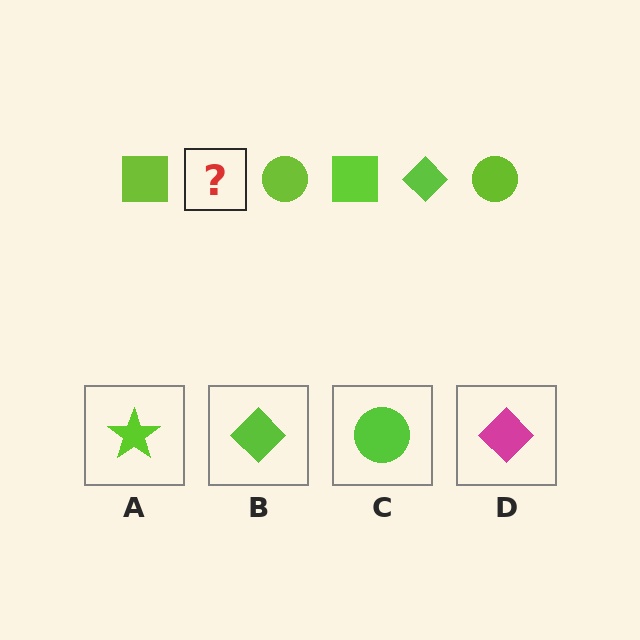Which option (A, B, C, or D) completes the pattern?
B.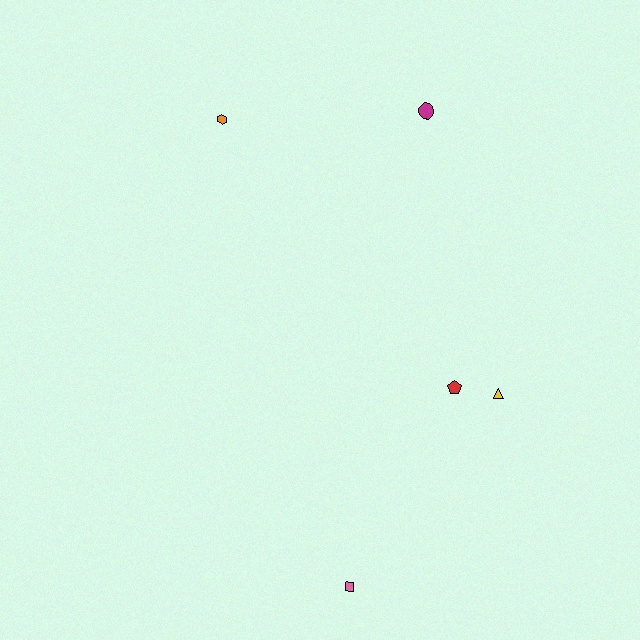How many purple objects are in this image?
There are no purple objects.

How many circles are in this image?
There is 1 circle.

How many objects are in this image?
There are 5 objects.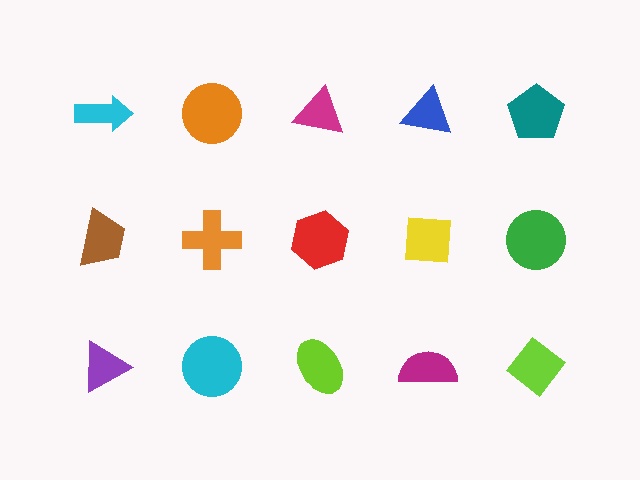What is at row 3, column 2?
A cyan circle.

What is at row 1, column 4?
A blue triangle.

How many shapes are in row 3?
5 shapes.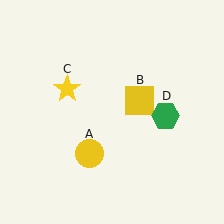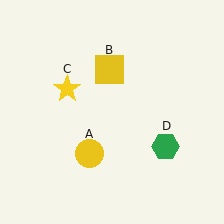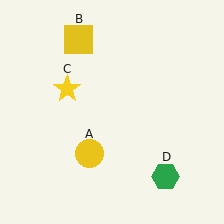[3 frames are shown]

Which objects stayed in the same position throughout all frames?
Yellow circle (object A) and yellow star (object C) remained stationary.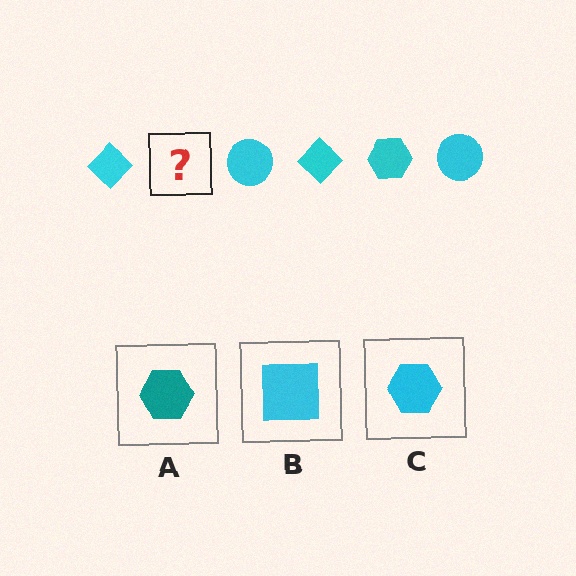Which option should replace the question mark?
Option C.